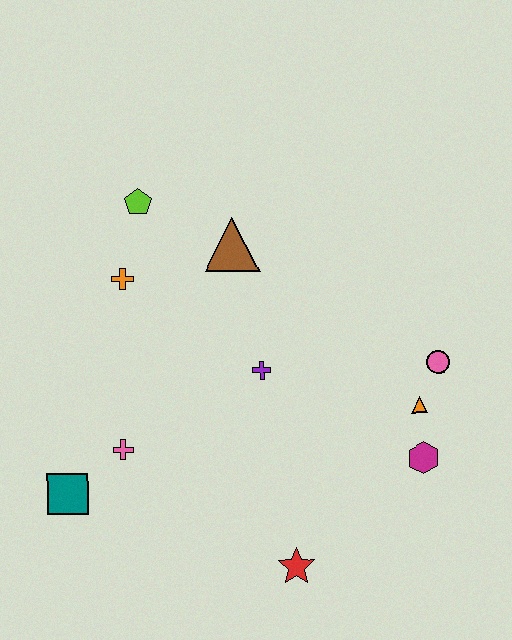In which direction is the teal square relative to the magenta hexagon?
The teal square is to the left of the magenta hexagon.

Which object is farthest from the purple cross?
The teal square is farthest from the purple cross.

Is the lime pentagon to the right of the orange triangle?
No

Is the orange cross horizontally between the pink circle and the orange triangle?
No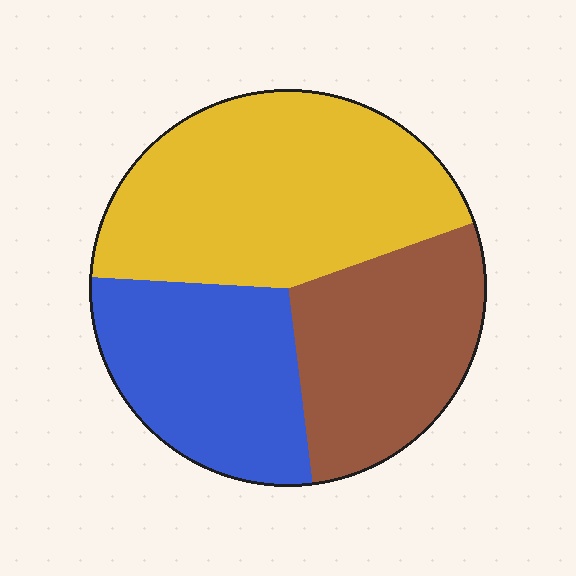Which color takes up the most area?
Yellow, at roughly 45%.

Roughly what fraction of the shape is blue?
Blue covers about 30% of the shape.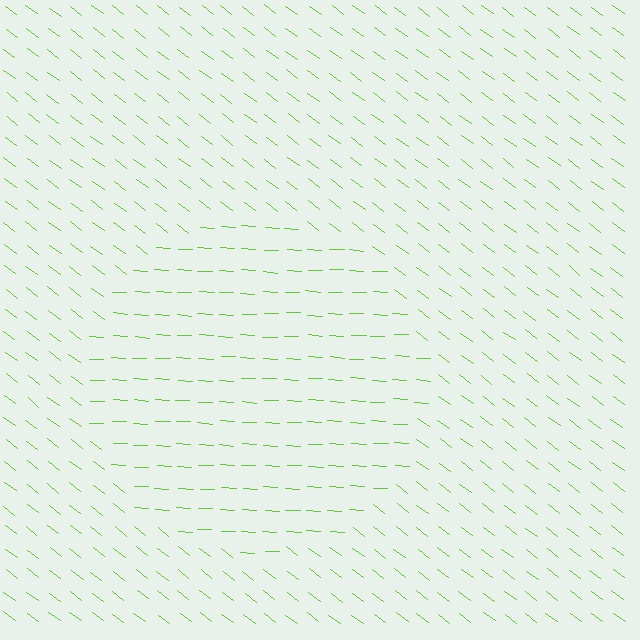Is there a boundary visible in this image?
Yes, there is a texture boundary formed by a change in line orientation.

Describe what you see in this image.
The image is filled with small lime line segments. A circle region in the image has lines oriented differently from the surrounding lines, creating a visible texture boundary.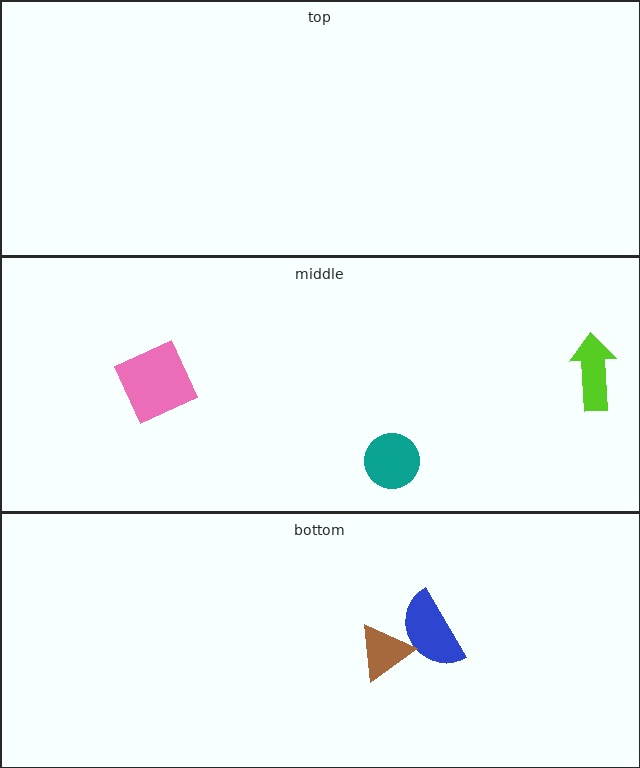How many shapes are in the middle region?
3.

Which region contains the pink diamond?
The middle region.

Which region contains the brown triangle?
The bottom region.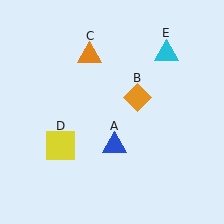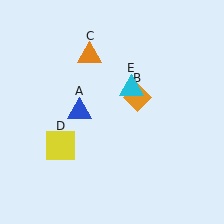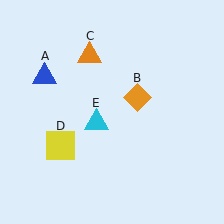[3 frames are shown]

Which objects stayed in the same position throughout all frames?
Orange diamond (object B) and orange triangle (object C) and yellow square (object D) remained stationary.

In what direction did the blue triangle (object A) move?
The blue triangle (object A) moved up and to the left.